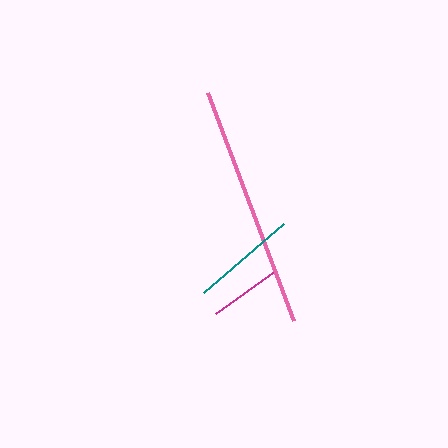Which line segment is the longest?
The pink line is the longest at approximately 244 pixels.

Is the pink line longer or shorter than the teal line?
The pink line is longer than the teal line.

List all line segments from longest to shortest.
From longest to shortest: pink, teal, magenta.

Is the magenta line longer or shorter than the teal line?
The teal line is longer than the magenta line.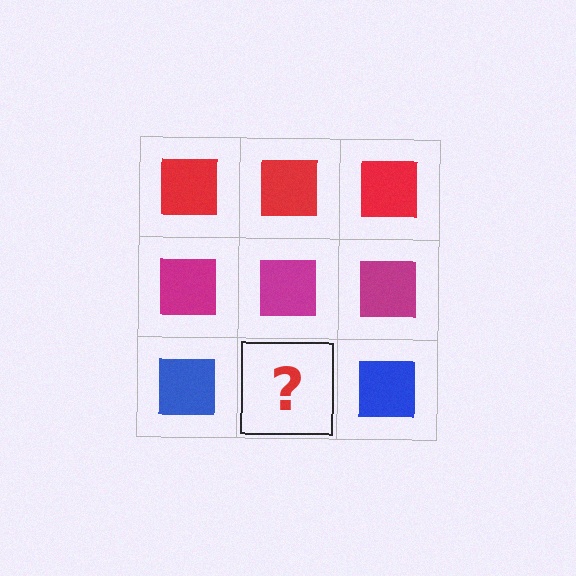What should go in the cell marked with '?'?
The missing cell should contain a blue square.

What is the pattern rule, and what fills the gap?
The rule is that each row has a consistent color. The gap should be filled with a blue square.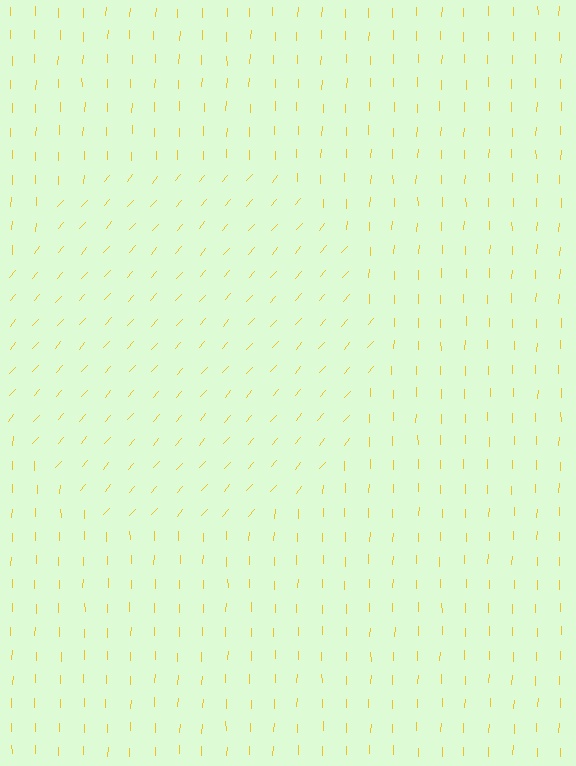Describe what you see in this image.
The image is filled with small yellow line segments. A circle region in the image has lines oriented differently from the surrounding lines, creating a visible texture boundary.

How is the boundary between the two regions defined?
The boundary is defined purely by a change in line orientation (approximately 40 degrees difference). All lines are the same color and thickness.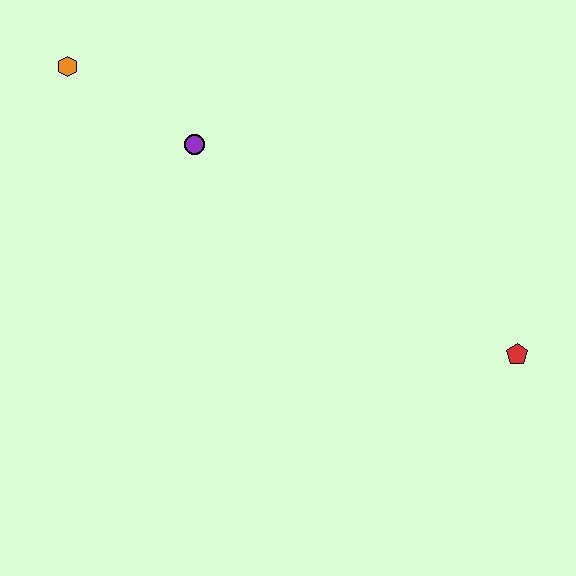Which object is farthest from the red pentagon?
The orange hexagon is farthest from the red pentagon.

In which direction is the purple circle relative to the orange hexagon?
The purple circle is to the right of the orange hexagon.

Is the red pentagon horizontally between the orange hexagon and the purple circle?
No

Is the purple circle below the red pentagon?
No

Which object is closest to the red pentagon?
The purple circle is closest to the red pentagon.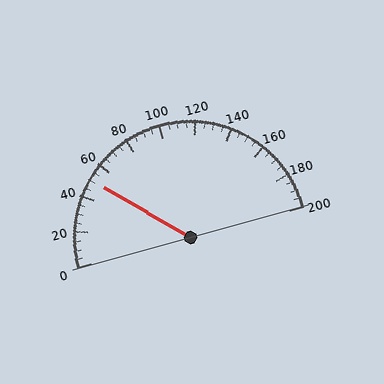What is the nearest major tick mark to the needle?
The nearest major tick mark is 40.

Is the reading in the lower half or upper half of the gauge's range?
The reading is in the lower half of the range (0 to 200).